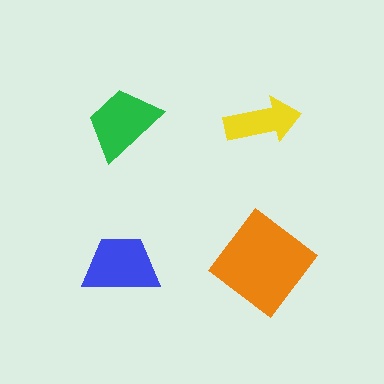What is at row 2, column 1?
A blue trapezoid.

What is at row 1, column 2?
A yellow arrow.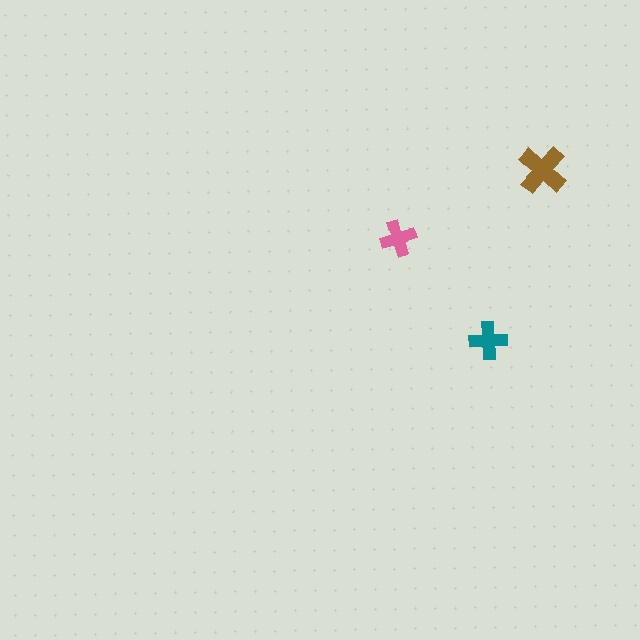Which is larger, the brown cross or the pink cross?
The brown one.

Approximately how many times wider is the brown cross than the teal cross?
About 1.5 times wider.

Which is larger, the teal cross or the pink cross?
The teal one.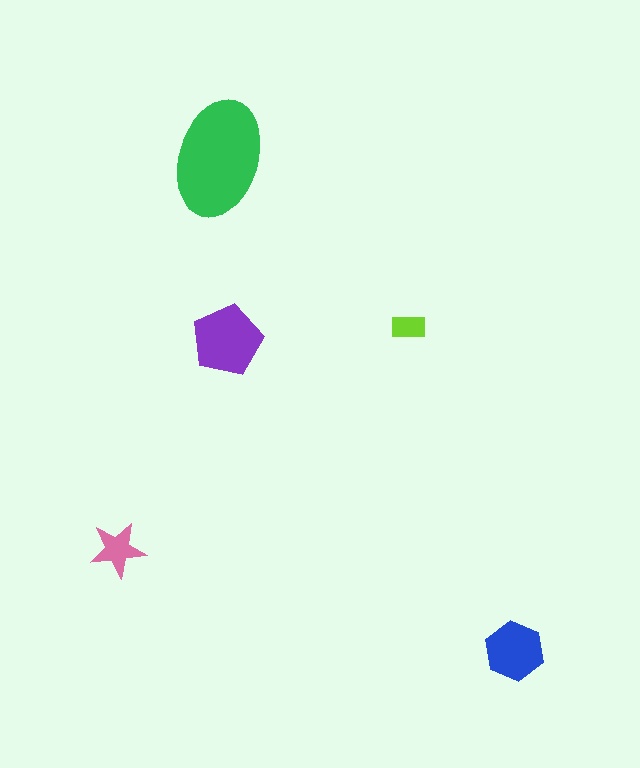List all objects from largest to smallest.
The green ellipse, the purple pentagon, the blue hexagon, the pink star, the lime rectangle.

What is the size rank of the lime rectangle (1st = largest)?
5th.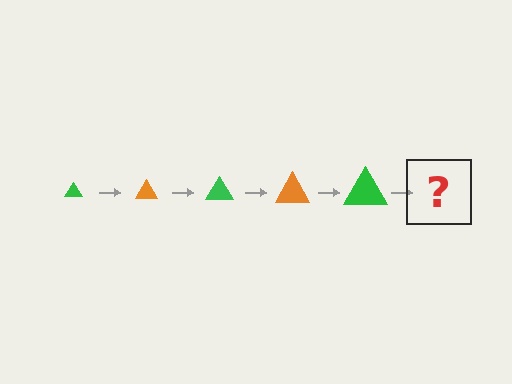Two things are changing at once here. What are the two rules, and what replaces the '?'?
The two rules are that the triangle grows larger each step and the color cycles through green and orange. The '?' should be an orange triangle, larger than the previous one.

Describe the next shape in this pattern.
It should be an orange triangle, larger than the previous one.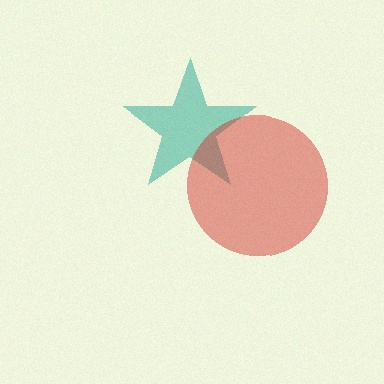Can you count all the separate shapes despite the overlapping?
Yes, there are 2 separate shapes.